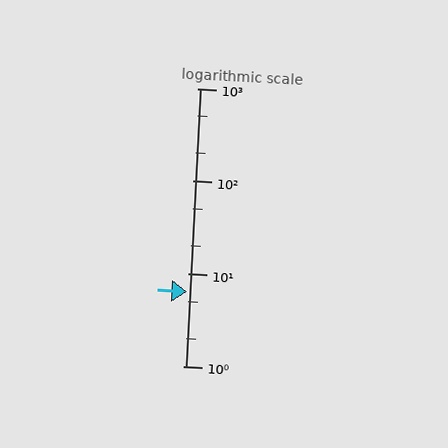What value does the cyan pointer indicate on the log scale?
The pointer indicates approximately 6.4.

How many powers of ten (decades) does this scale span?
The scale spans 3 decades, from 1 to 1000.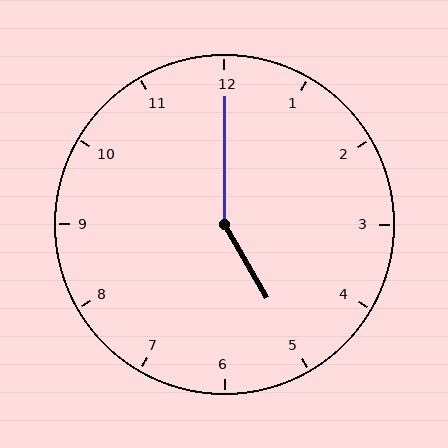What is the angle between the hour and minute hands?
Approximately 150 degrees.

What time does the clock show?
5:00.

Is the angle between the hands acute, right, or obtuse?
It is obtuse.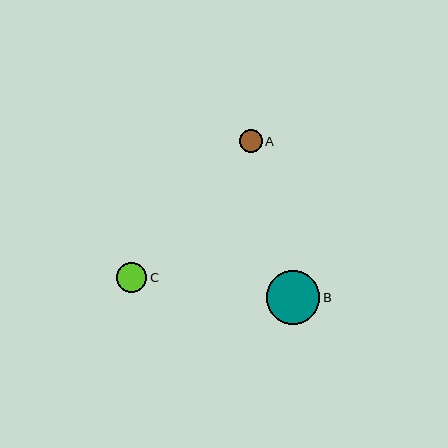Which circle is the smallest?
Circle A is the smallest with a size of approximately 23 pixels.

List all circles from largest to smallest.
From largest to smallest: B, C, A.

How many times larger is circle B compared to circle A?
Circle B is approximately 2.3 times the size of circle A.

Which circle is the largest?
Circle B is the largest with a size of approximately 54 pixels.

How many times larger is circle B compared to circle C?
Circle B is approximately 1.8 times the size of circle C.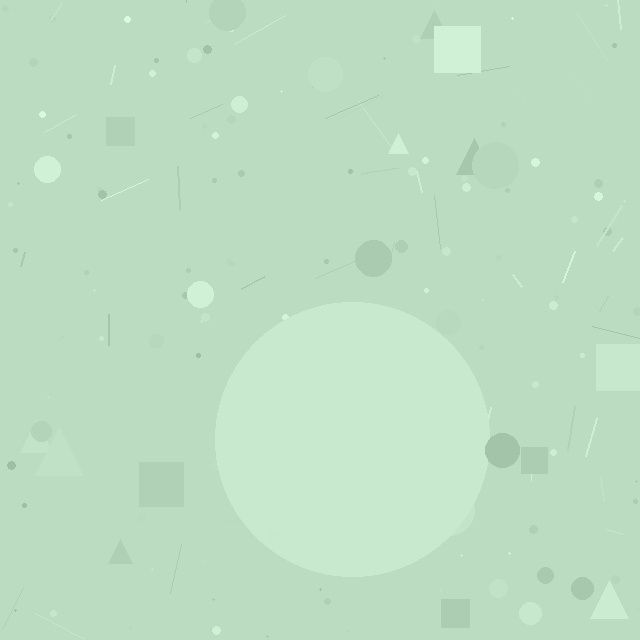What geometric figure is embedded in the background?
A circle is embedded in the background.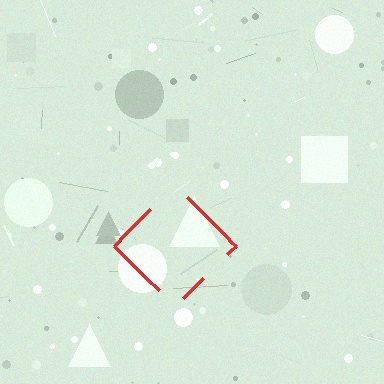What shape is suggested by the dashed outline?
The dashed outline suggests a diamond.